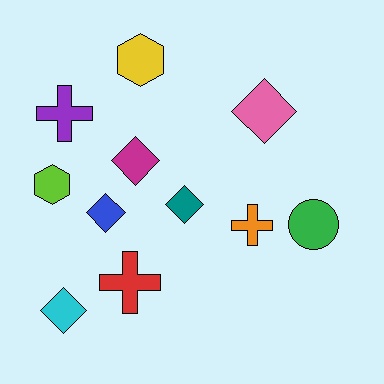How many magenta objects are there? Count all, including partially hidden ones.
There is 1 magenta object.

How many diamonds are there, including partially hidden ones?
There are 5 diamonds.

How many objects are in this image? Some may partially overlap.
There are 11 objects.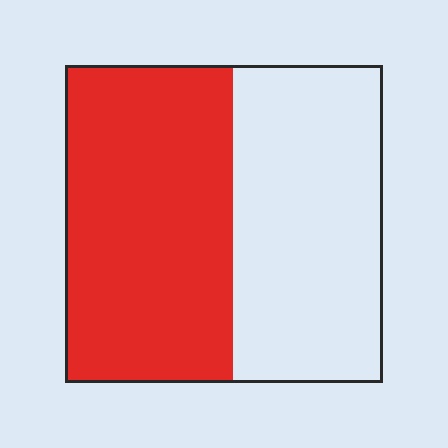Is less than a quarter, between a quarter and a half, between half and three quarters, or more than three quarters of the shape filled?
Between half and three quarters.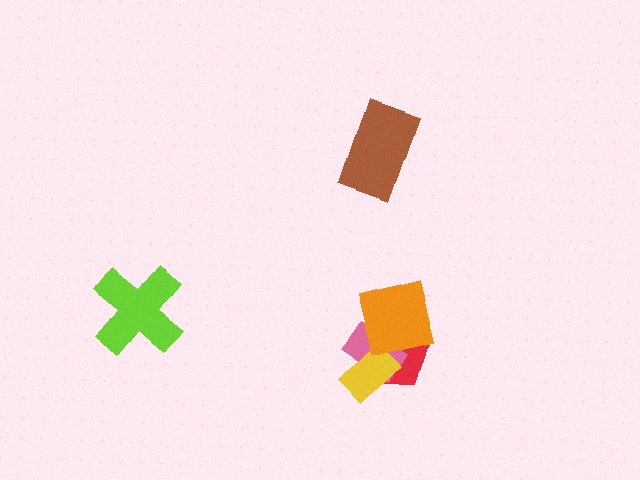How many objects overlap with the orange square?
3 objects overlap with the orange square.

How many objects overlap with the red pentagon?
3 objects overlap with the red pentagon.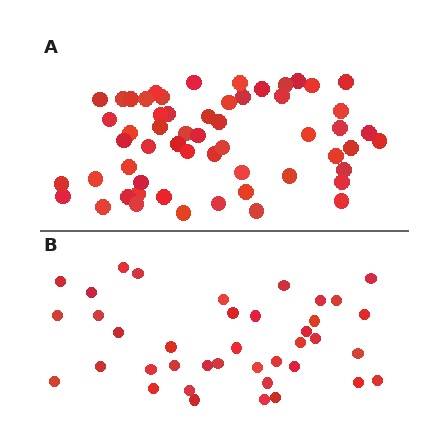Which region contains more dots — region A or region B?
Region A (the top region) has more dots.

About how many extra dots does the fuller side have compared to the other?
Region A has approximately 20 more dots than region B.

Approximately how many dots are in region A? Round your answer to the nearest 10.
About 60 dots. (The exact count is 57, which rounds to 60.)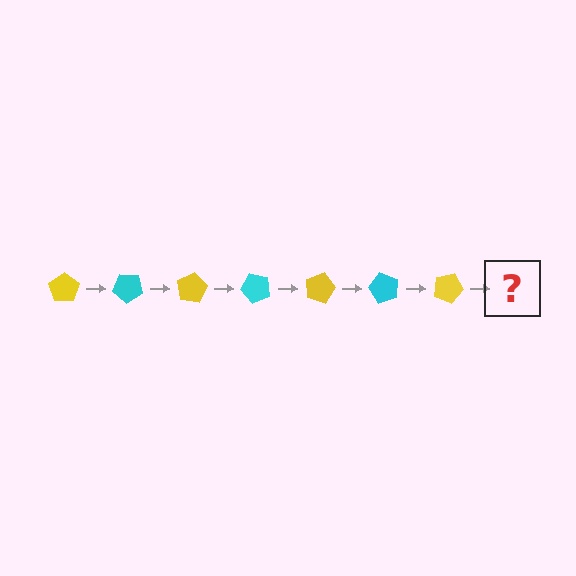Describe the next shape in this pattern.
It should be a cyan pentagon, rotated 280 degrees from the start.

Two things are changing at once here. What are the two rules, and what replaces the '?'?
The two rules are that it rotates 40 degrees each step and the color cycles through yellow and cyan. The '?' should be a cyan pentagon, rotated 280 degrees from the start.